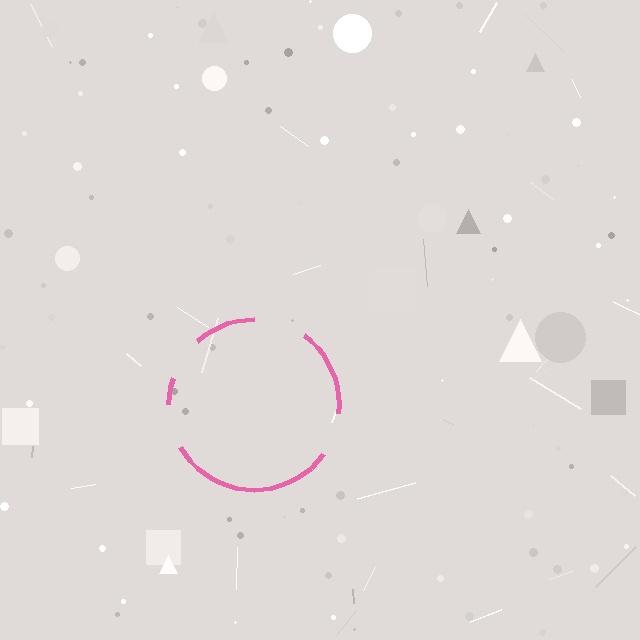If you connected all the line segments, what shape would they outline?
They would outline a circle.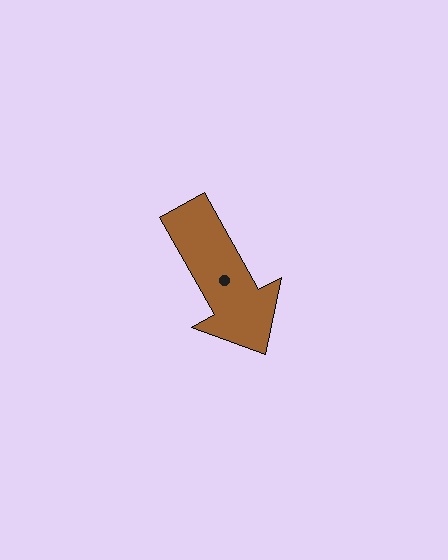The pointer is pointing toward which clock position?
Roughly 5 o'clock.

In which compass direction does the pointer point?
Southeast.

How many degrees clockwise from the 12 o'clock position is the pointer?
Approximately 151 degrees.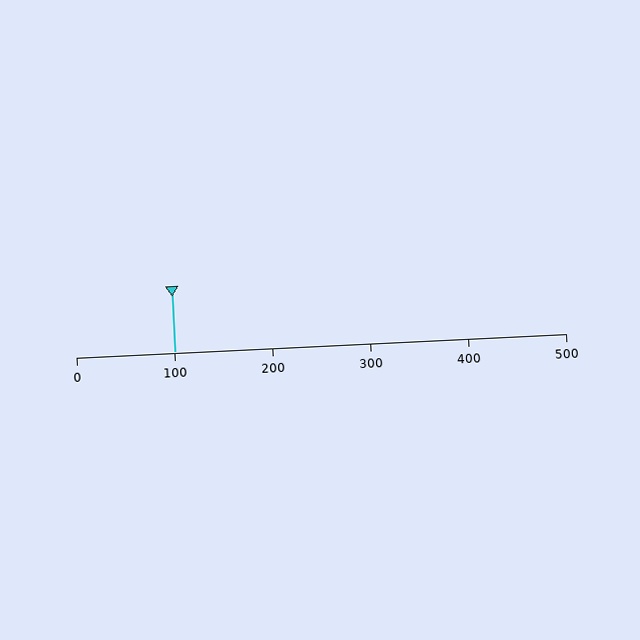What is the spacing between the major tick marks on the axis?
The major ticks are spaced 100 apart.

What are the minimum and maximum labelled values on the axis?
The axis runs from 0 to 500.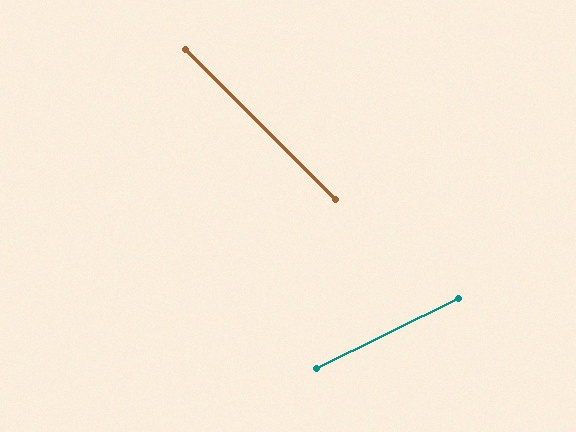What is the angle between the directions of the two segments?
Approximately 71 degrees.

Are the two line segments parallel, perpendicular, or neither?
Neither parallel nor perpendicular — they differ by about 71°.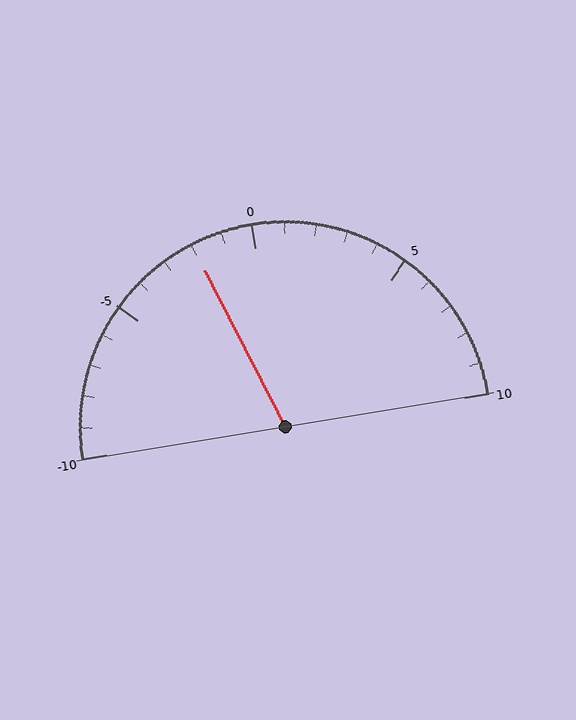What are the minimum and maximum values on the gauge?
The gauge ranges from -10 to 10.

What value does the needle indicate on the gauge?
The needle indicates approximately -2.